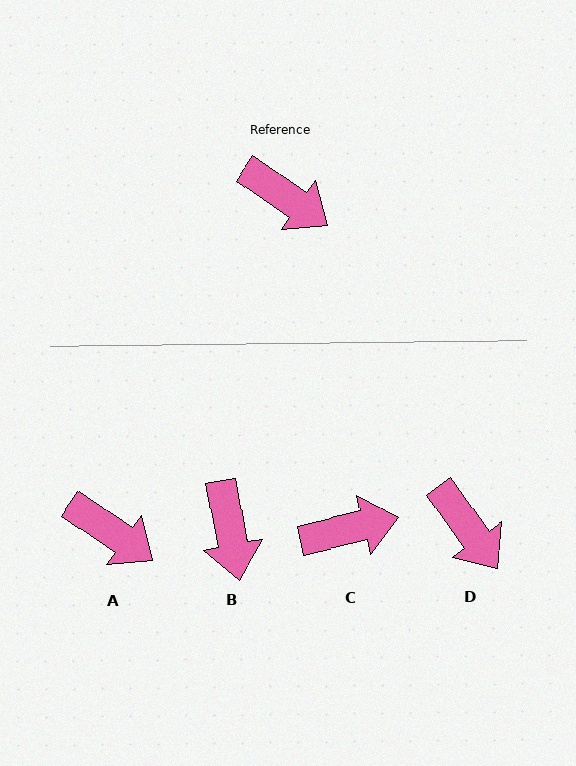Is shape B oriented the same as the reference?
No, it is off by about 46 degrees.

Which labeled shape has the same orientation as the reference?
A.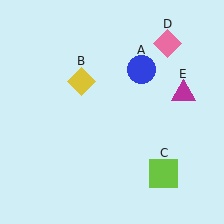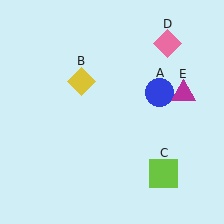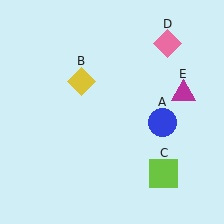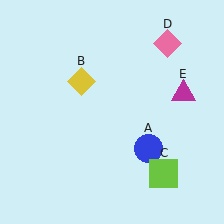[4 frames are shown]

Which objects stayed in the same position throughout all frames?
Yellow diamond (object B) and lime square (object C) and pink diamond (object D) and magenta triangle (object E) remained stationary.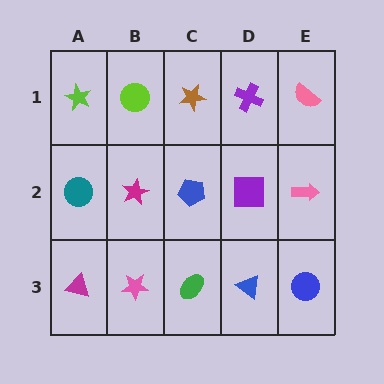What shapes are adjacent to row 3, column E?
A pink arrow (row 2, column E), a blue triangle (row 3, column D).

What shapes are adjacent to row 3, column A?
A teal circle (row 2, column A), a pink star (row 3, column B).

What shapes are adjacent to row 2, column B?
A lime circle (row 1, column B), a pink star (row 3, column B), a teal circle (row 2, column A), a blue pentagon (row 2, column C).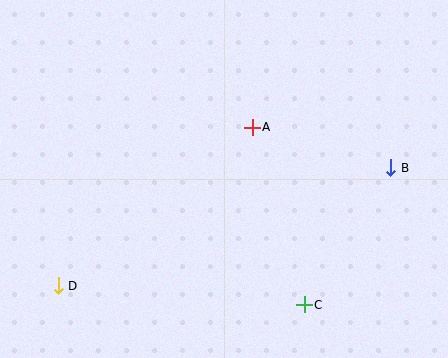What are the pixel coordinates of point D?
Point D is at (58, 286).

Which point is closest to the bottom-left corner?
Point D is closest to the bottom-left corner.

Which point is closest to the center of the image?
Point A at (252, 127) is closest to the center.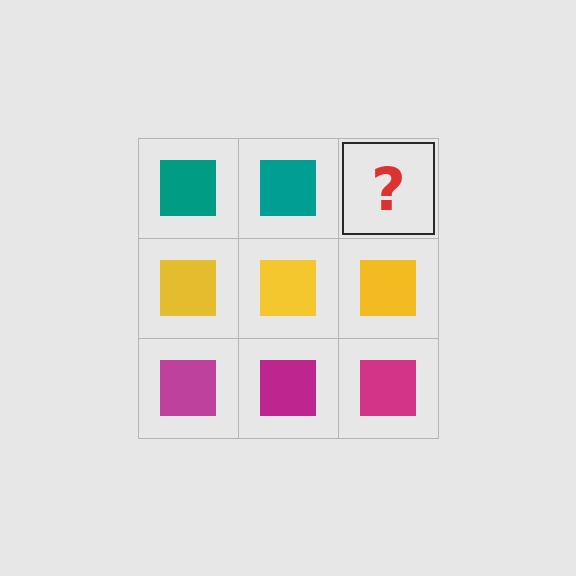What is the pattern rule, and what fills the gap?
The rule is that each row has a consistent color. The gap should be filled with a teal square.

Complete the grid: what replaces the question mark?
The question mark should be replaced with a teal square.